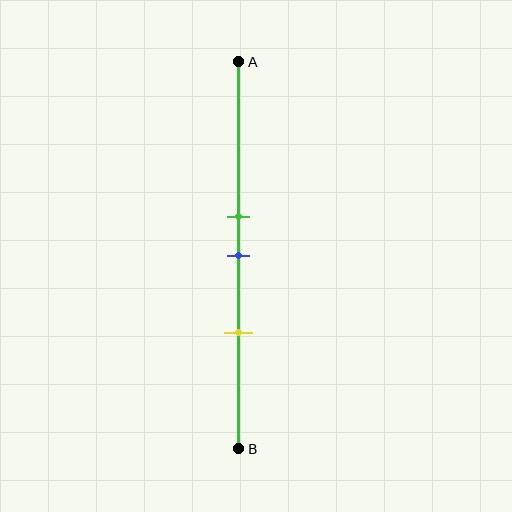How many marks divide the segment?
There are 3 marks dividing the segment.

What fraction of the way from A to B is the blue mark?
The blue mark is approximately 50% (0.5) of the way from A to B.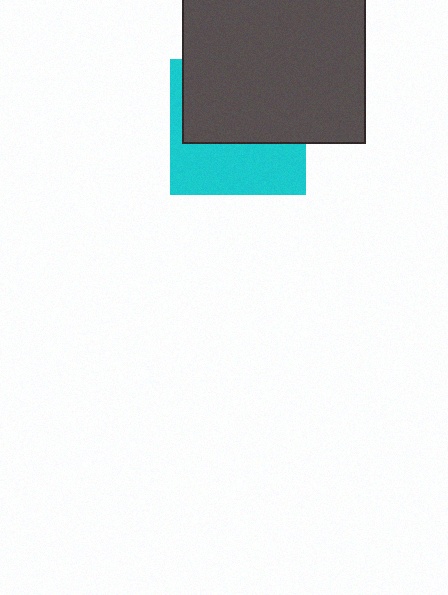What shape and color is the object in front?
The object in front is a dark gray square.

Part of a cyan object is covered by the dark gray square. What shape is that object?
It is a square.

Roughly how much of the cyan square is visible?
A small part of it is visible (roughly 44%).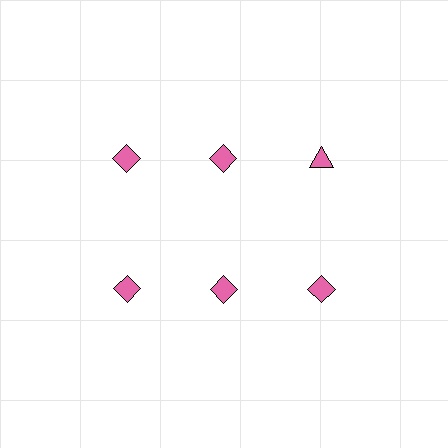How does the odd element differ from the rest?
It has a different shape: triangle instead of diamond.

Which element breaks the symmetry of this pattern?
The pink triangle in the top row, center column breaks the symmetry. All other shapes are pink diamonds.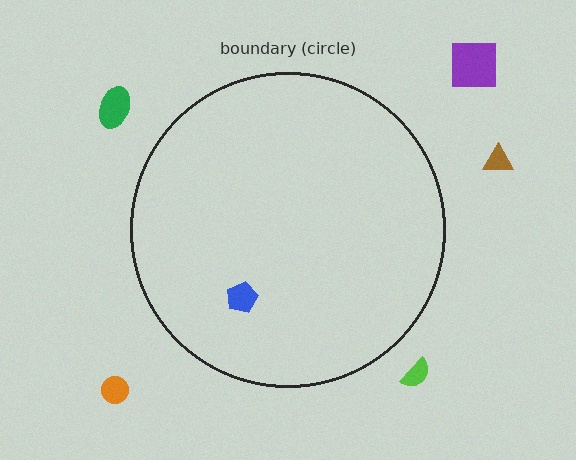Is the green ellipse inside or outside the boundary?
Outside.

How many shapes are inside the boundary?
1 inside, 5 outside.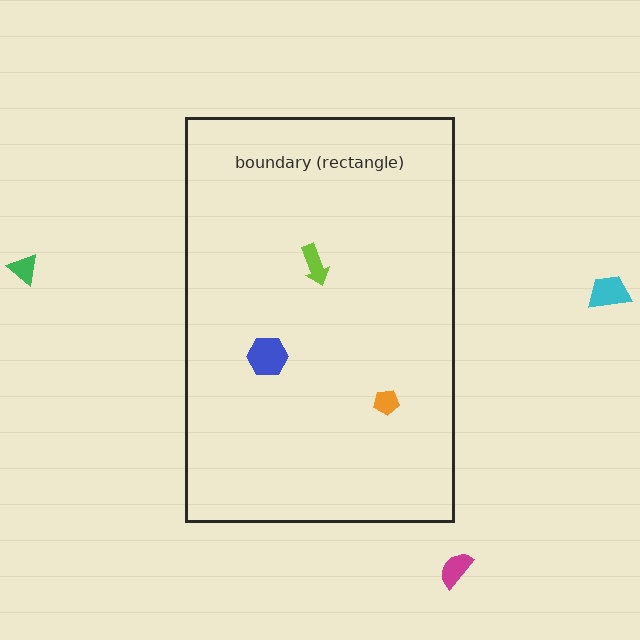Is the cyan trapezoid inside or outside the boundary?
Outside.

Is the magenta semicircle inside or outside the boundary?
Outside.